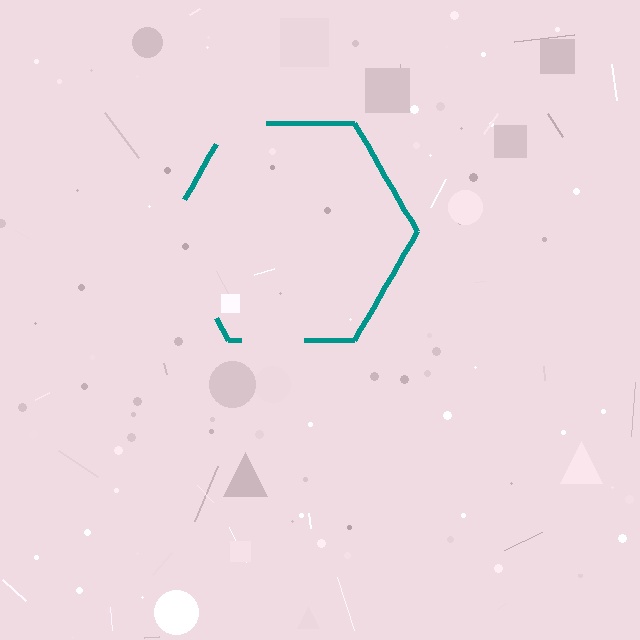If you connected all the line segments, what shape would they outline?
They would outline a hexagon.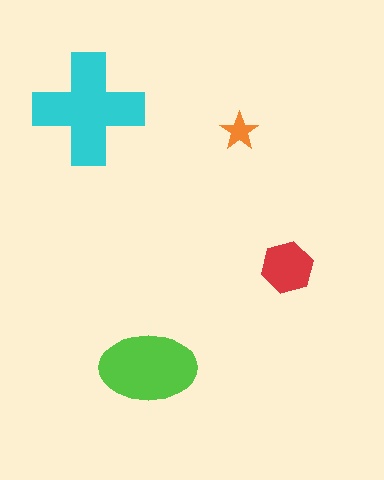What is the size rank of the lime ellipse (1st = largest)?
2nd.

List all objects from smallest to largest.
The orange star, the red hexagon, the lime ellipse, the cyan cross.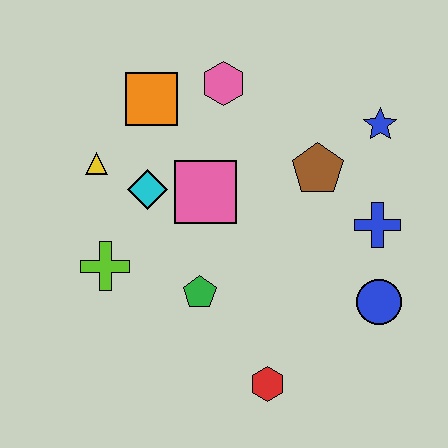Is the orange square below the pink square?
No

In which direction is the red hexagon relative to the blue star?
The red hexagon is below the blue star.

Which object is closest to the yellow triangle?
The cyan diamond is closest to the yellow triangle.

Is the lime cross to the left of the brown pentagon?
Yes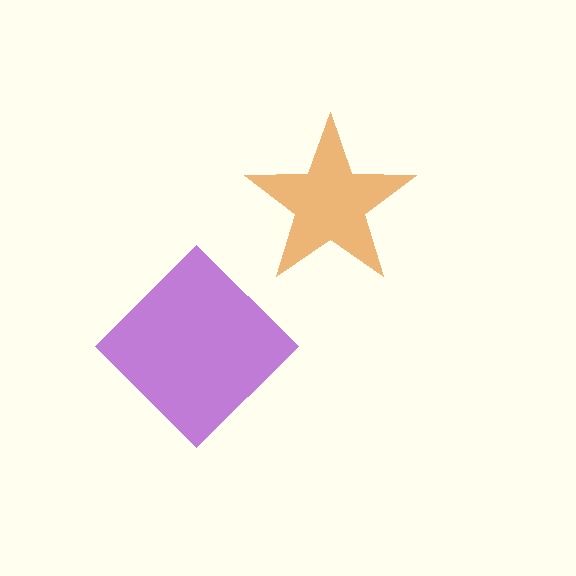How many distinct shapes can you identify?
There are 2 distinct shapes: an orange star, a purple diamond.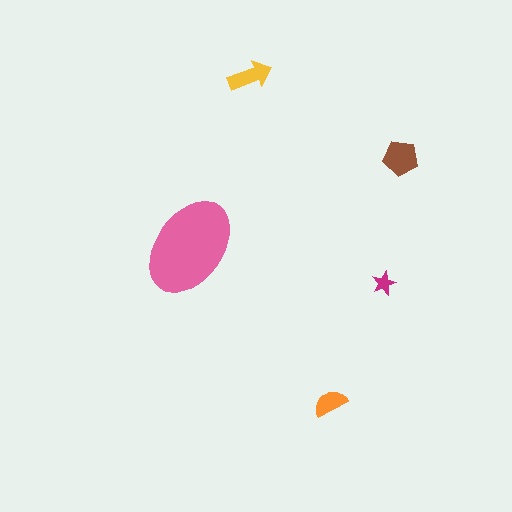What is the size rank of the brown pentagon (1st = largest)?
2nd.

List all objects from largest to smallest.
The pink ellipse, the brown pentagon, the yellow arrow, the orange semicircle, the magenta star.